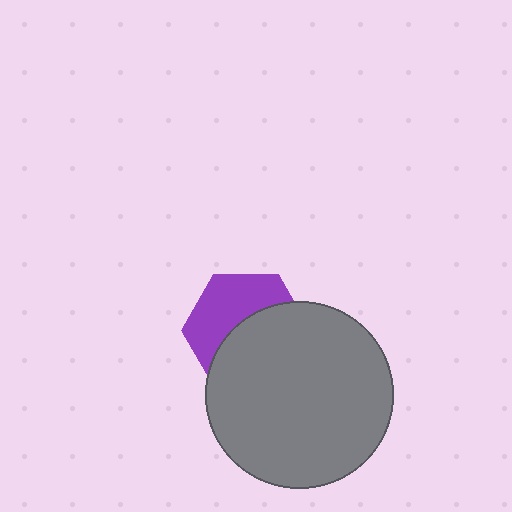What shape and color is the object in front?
The object in front is a gray circle.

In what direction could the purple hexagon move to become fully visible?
The purple hexagon could move up. That would shift it out from behind the gray circle entirely.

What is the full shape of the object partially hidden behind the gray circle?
The partially hidden object is a purple hexagon.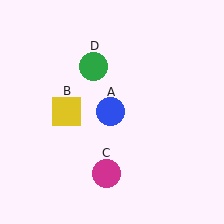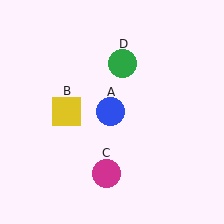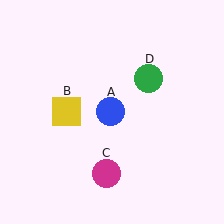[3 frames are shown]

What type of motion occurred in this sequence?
The green circle (object D) rotated clockwise around the center of the scene.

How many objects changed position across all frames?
1 object changed position: green circle (object D).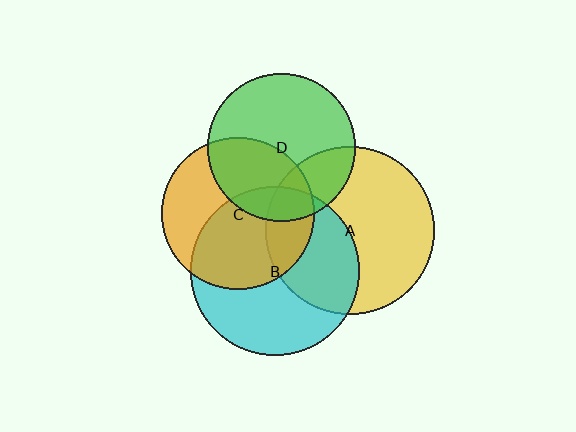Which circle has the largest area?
Circle B (cyan).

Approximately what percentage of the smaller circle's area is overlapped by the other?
Approximately 40%.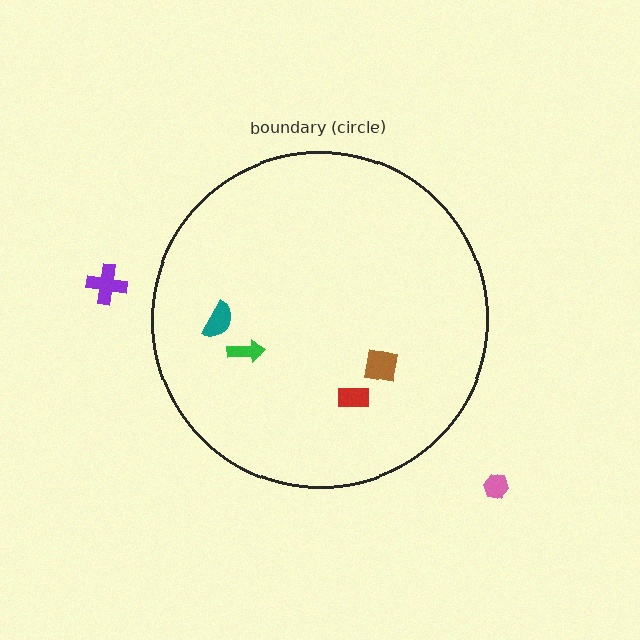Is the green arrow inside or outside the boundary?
Inside.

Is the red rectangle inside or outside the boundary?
Inside.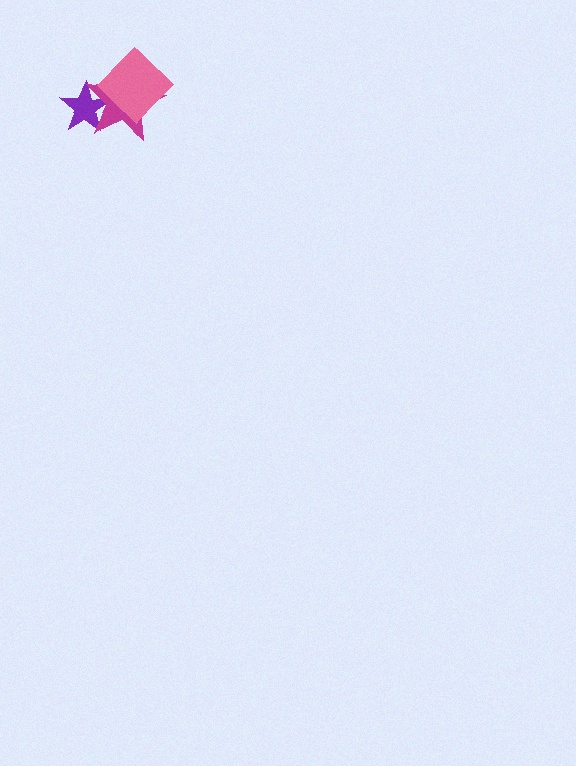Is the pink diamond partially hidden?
No, no other shape covers it.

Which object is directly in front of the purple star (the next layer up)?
The magenta star is directly in front of the purple star.